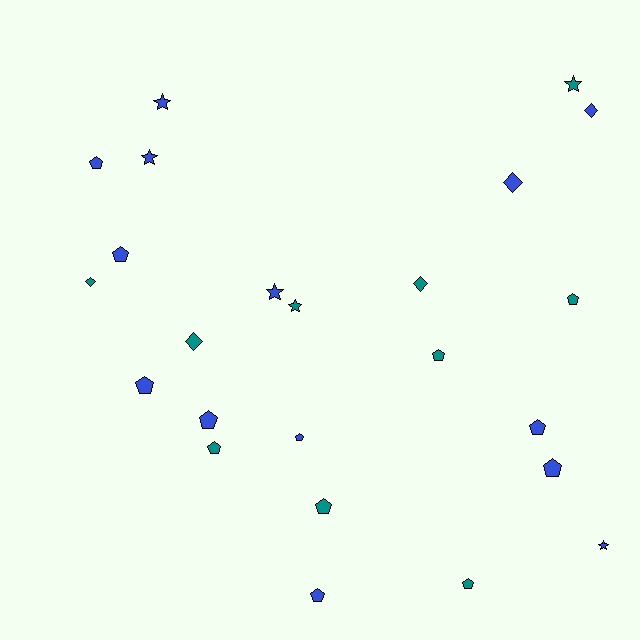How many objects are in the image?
There are 24 objects.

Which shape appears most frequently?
Pentagon, with 13 objects.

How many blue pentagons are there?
There are 8 blue pentagons.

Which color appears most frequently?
Blue, with 14 objects.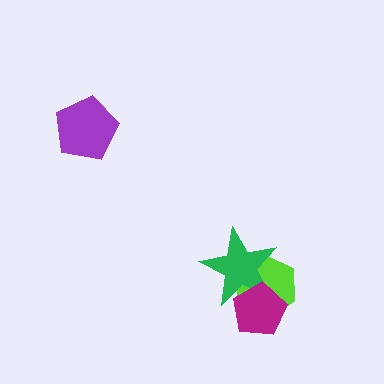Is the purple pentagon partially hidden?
No, no other shape covers it.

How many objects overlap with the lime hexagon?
2 objects overlap with the lime hexagon.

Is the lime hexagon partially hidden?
Yes, it is partially covered by another shape.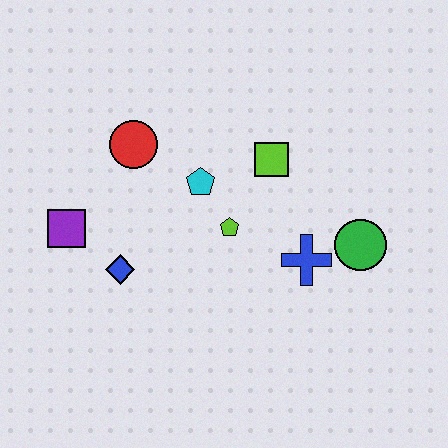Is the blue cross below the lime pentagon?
Yes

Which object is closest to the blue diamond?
The purple square is closest to the blue diamond.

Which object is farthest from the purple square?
The green circle is farthest from the purple square.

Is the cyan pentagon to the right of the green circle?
No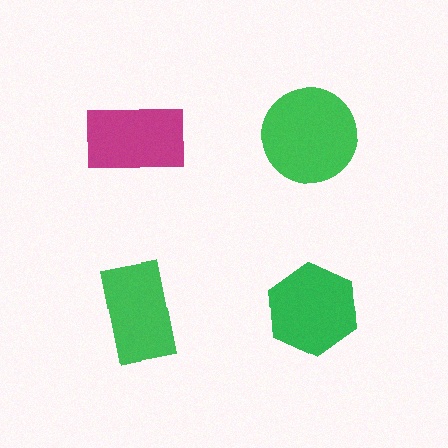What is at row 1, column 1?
A magenta rectangle.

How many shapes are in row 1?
2 shapes.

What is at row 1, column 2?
A green circle.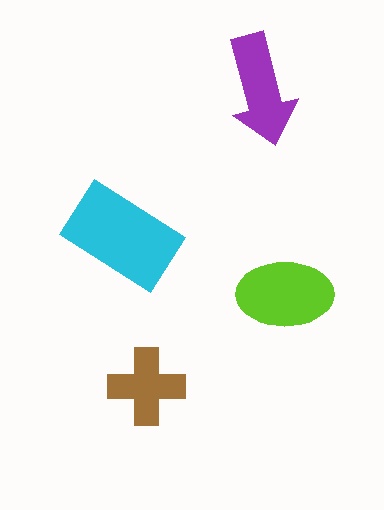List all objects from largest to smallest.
The cyan rectangle, the lime ellipse, the purple arrow, the brown cross.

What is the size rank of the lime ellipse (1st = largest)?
2nd.